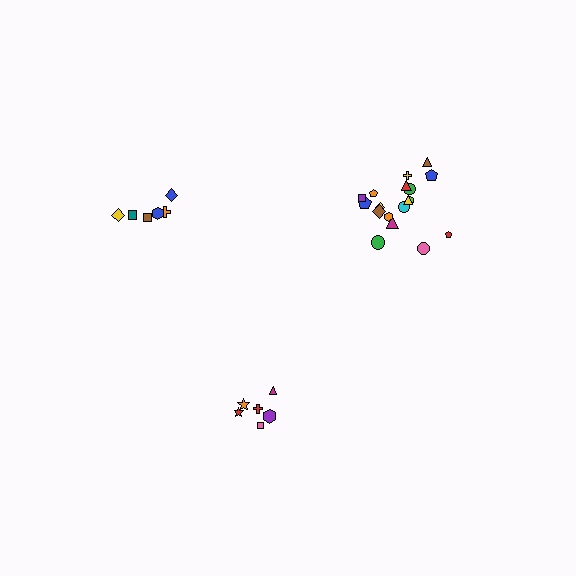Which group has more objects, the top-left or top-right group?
The top-right group.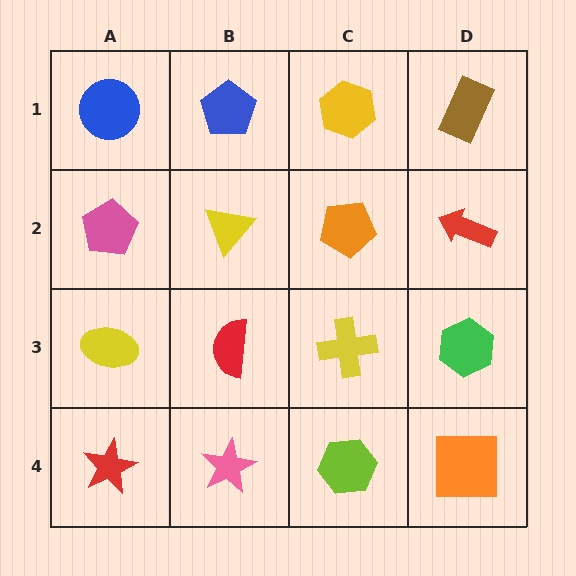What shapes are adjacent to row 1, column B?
A yellow triangle (row 2, column B), a blue circle (row 1, column A), a yellow hexagon (row 1, column C).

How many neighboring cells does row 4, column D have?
2.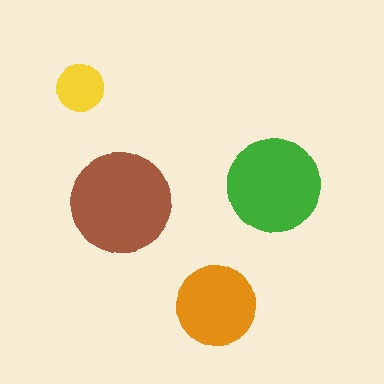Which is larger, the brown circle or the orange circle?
The brown one.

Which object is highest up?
The yellow circle is topmost.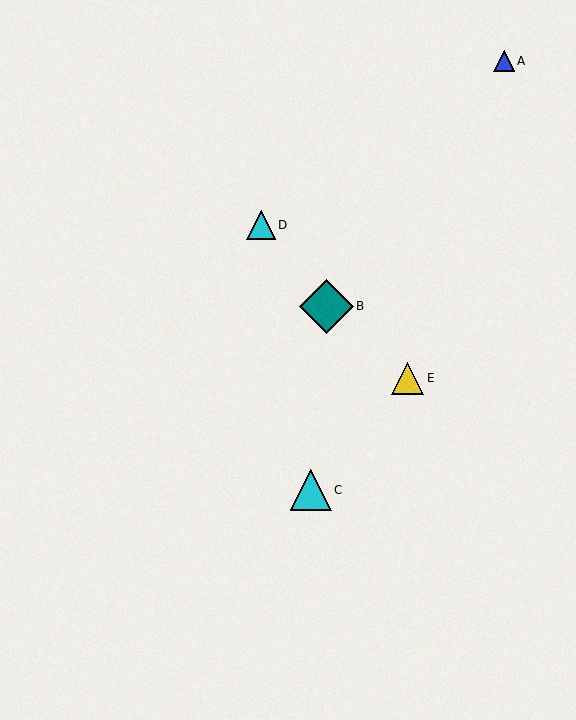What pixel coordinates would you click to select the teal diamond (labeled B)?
Click at (326, 306) to select the teal diamond B.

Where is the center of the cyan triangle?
The center of the cyan triangle is at (261, 225).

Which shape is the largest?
The teal diamond (labeled B) is the largest.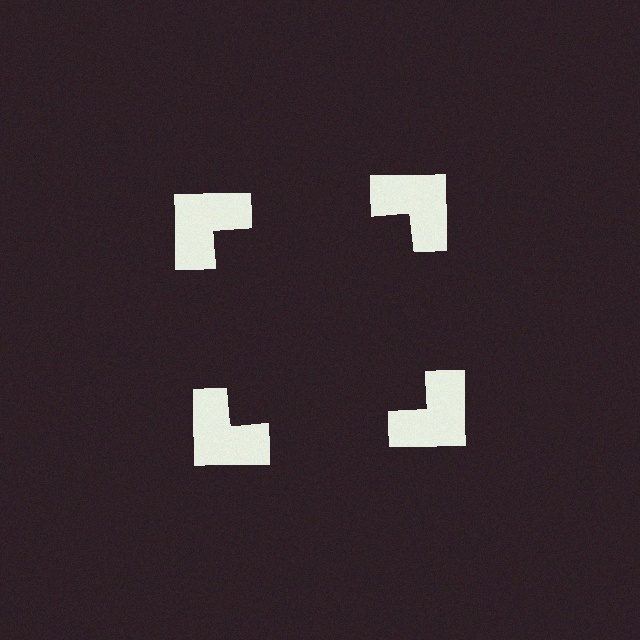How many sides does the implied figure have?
4 sides.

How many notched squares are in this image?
There are 4 — one at each vertex of the illusory square.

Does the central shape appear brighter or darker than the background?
It typically appears slightly darker than the background, even though no actual brightness change is drawn.